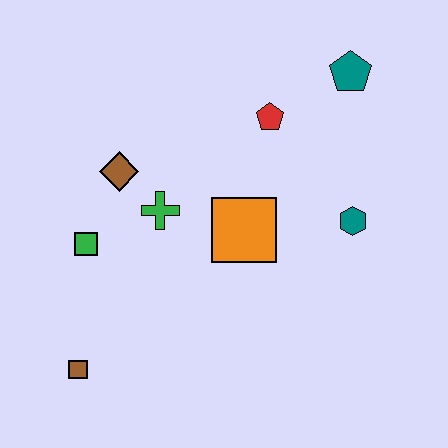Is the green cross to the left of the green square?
No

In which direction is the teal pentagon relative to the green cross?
The teal pentagon is to the right of the green cross.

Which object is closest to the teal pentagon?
The red pentagon is closest to the teal pentagon.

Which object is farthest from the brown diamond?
The teal pentagon is farthest from the brown diamond.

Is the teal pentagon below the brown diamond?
No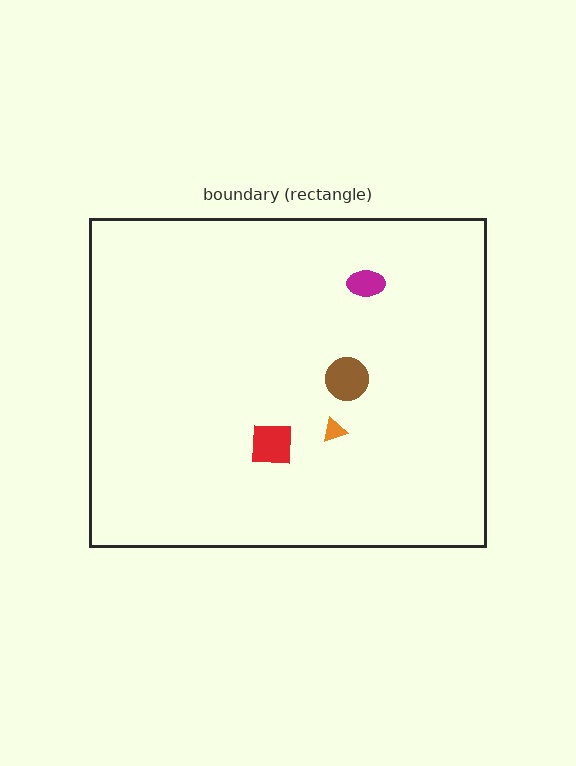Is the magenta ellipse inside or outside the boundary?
Inside.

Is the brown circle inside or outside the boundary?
Inside.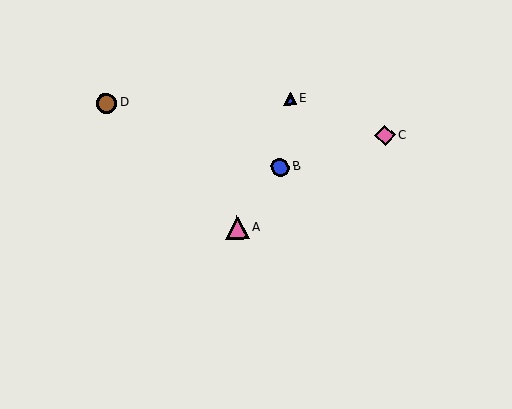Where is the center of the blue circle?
The center of the blue circle is at (280, 167).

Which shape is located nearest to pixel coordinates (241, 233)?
The pink triangle (labeled A) at (238, 227) is nearest to that location.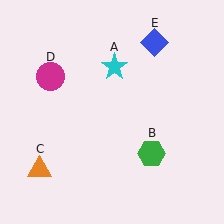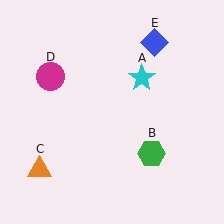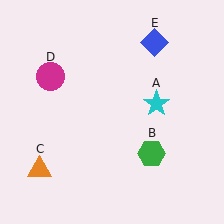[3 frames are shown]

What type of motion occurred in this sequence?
The cyan star (object A) rotated clockwise around the center of the scene.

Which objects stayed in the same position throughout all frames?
Green hexagon (object B) and orange triangle (object C) and magenta circle (object D) and blue diamond (object E) remained stationary.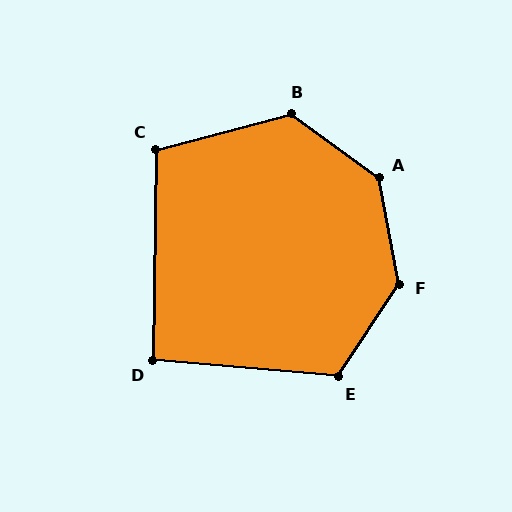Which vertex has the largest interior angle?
A, at approximately 136 degrees.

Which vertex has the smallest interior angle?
D, at approximately 94 degrees.